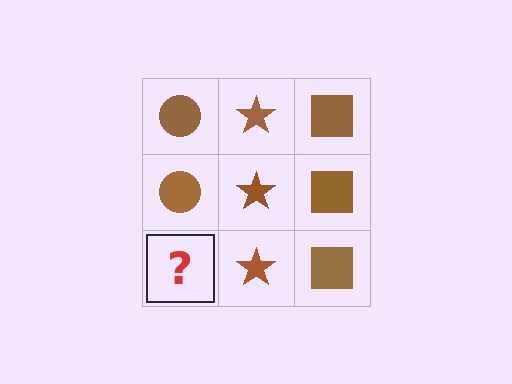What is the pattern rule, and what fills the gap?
The rule is that each column has a consistent shape. The gap should be filled with a brown circle.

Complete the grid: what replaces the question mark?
The question mark should be replaced with a brown circle.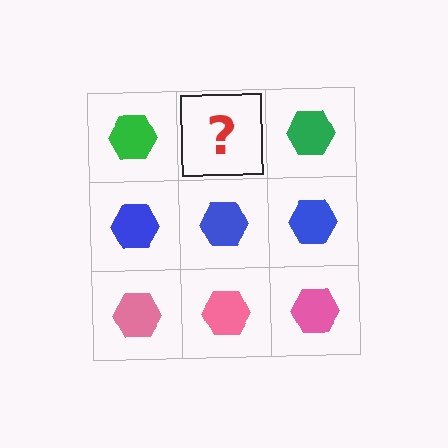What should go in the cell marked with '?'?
The missing cell should contain a green hexagon.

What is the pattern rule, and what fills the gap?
The rule is that each row has a consistent color. The gap should be filled with a green hexagon.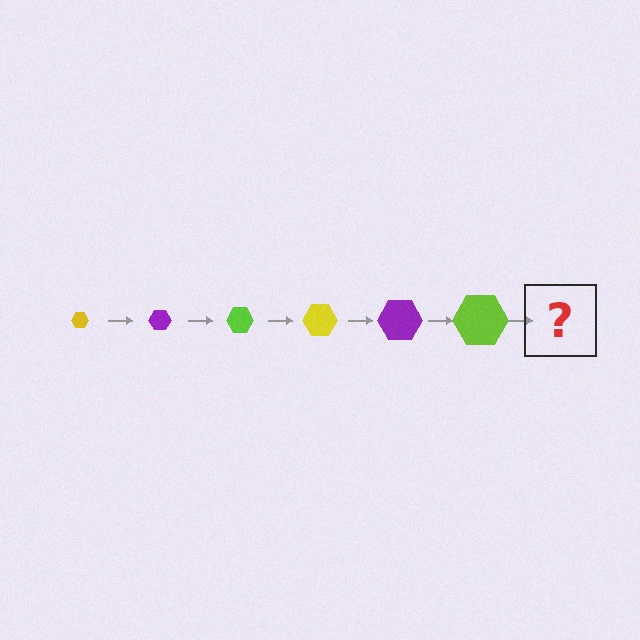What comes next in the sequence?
The next element should be a yellow hexagon, larger than the previous one.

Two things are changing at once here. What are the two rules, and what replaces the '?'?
The two rules are that the hexagon grows larger each step and the color cycles through yellow, purple, and lime. The '?' should be a yellow hexagon, larger than the previous one.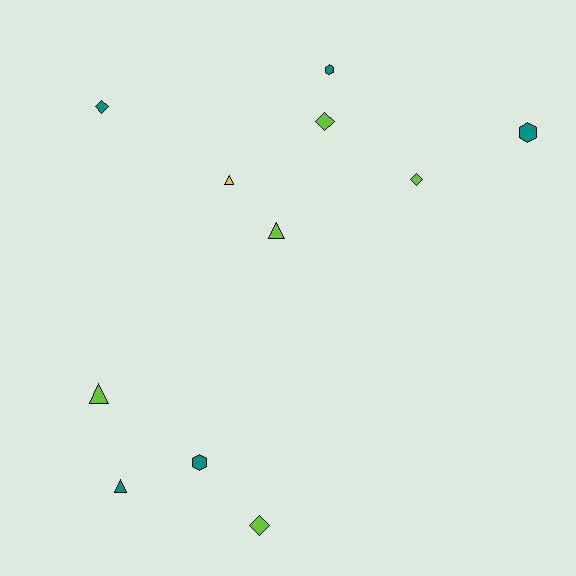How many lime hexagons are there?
There are no lime hexagons.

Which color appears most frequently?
Lime, with 5 objects.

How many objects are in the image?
There are 11 objects.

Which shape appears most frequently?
Triangle, with 4 objects.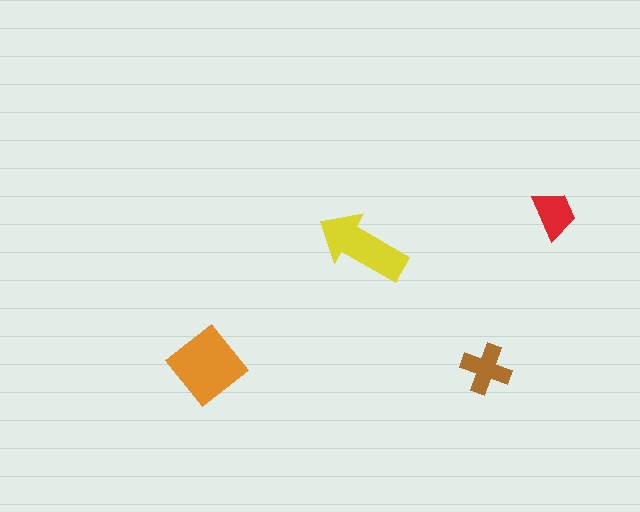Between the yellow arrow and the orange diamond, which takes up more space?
The orange diamond.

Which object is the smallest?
The red trapezoid.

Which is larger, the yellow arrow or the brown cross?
The yellow arrow.